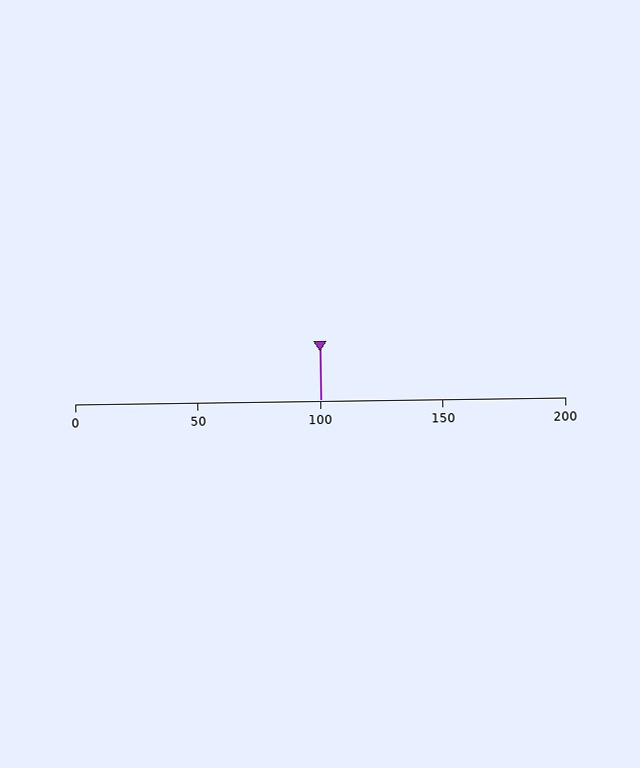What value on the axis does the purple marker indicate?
The marker indicates approximately 100.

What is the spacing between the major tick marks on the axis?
The major ticks are spaced 50 apart.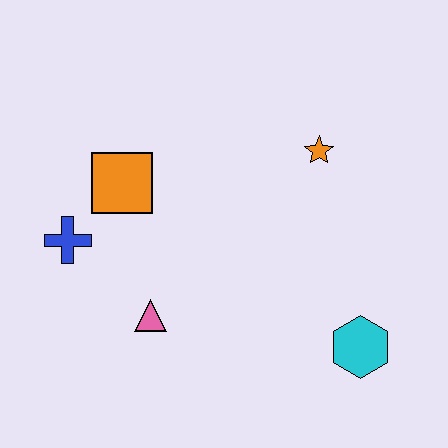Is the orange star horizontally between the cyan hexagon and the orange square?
Yes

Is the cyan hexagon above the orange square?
No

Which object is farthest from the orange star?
The blue cross is farthest from the orange star.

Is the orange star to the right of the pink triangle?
Yes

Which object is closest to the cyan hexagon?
The orange star is closest to the cyan hexagon.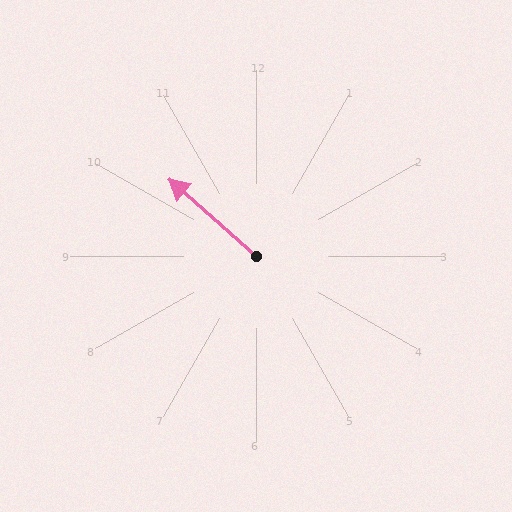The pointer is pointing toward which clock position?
Roughly 10 o'clock.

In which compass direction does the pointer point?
Northwest.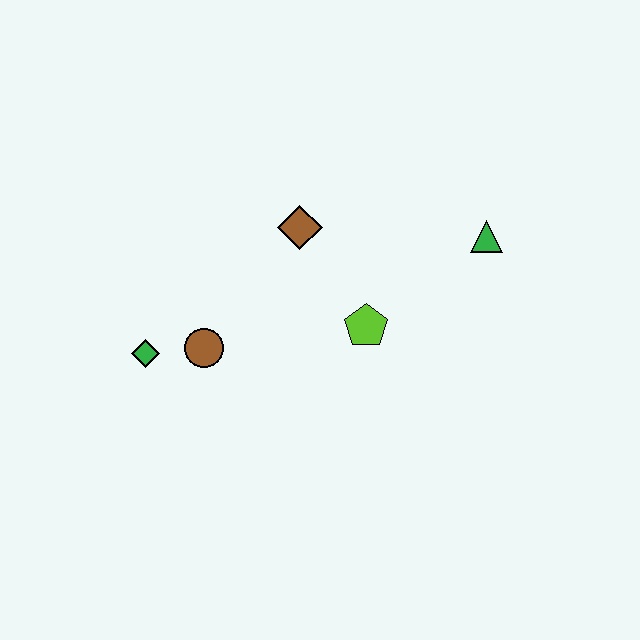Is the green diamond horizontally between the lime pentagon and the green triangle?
No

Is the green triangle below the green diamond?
No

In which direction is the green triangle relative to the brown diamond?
The green triangle is to the right of the brown diamond.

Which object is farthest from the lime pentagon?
The green diamond is farthest from the lime pentagon.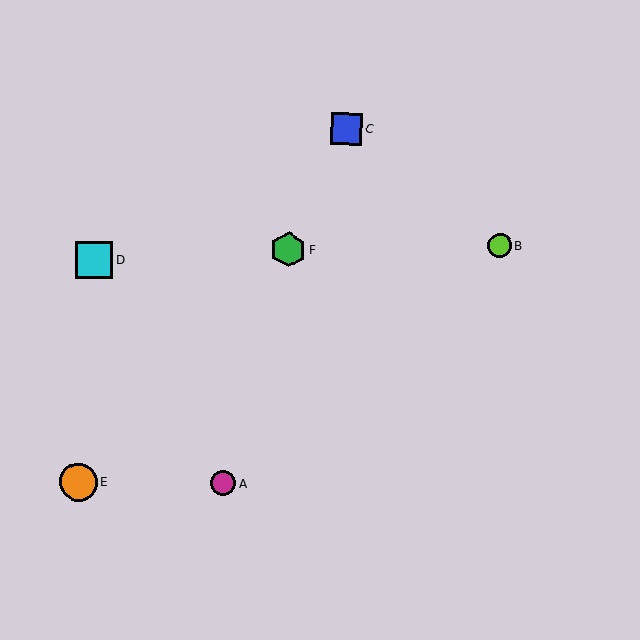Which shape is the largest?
The orange circle (labeled E) is the largest.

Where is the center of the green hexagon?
The center of the green hexagon is at (289, 250).